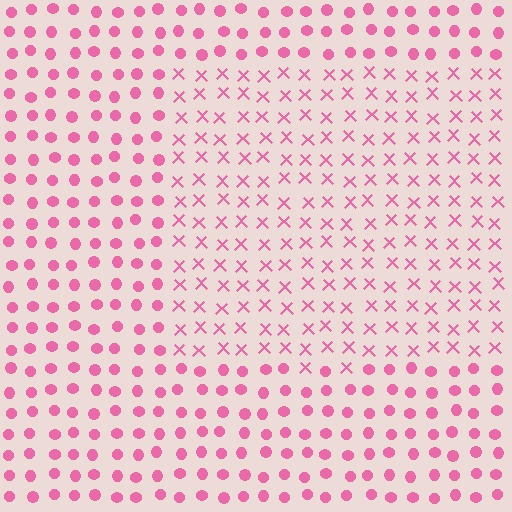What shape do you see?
I see a rectangle.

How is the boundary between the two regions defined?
The boundary is defined by a change in element shape: X marks inside vs. circles outside. All elements share the same color and spacing.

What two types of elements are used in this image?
The image uses X marks inside the rectangle region and circles outside it.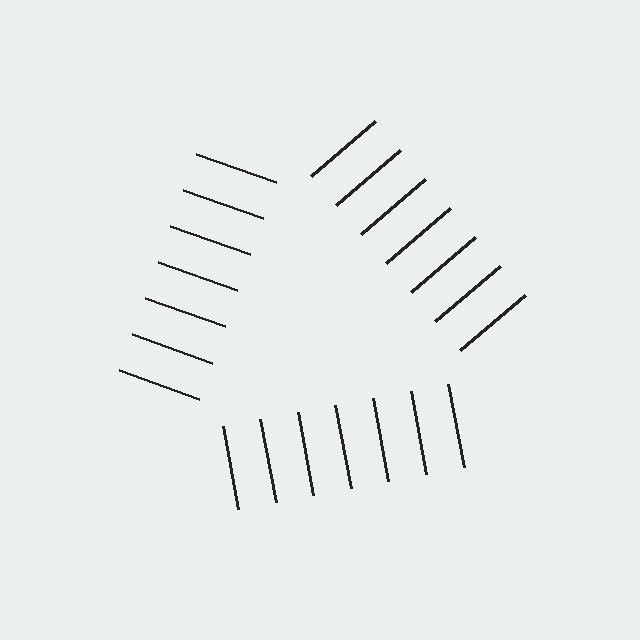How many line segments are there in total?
21 — 7 along each of the 3 edges.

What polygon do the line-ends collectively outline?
An illusory triangle — the line segments terminate on its edges but no continuous stroke is drawn.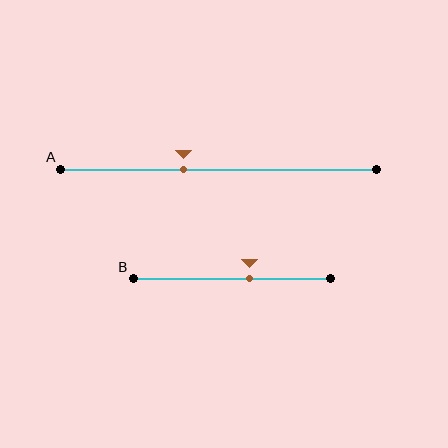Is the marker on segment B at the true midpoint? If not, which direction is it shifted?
No, the marker on segment B is shifted to the right by about 9% of the segment length.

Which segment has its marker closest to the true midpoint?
Segment B has its marker closest to the true midpoint.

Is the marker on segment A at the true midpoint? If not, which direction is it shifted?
No, the marker on segment A is shifted to the left by about 11% of the segment length.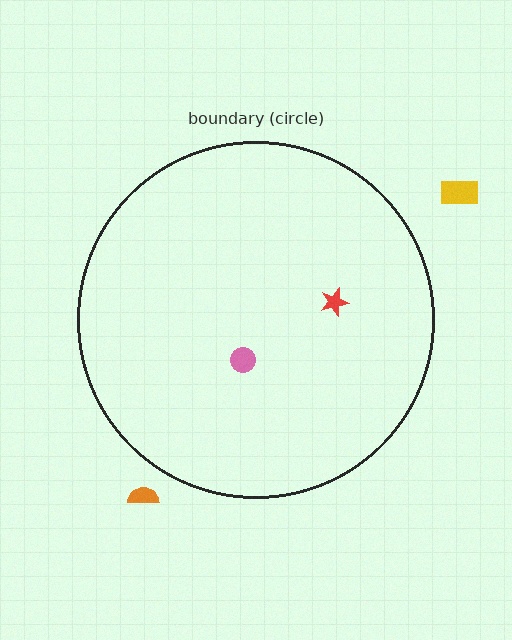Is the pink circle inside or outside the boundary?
Inside.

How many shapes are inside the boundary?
2 inside, 2 outside.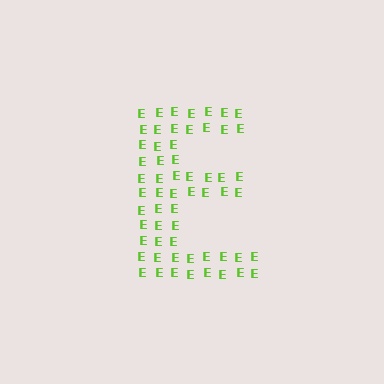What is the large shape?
The large shape is the letter E.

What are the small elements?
The small elements are letter E's.